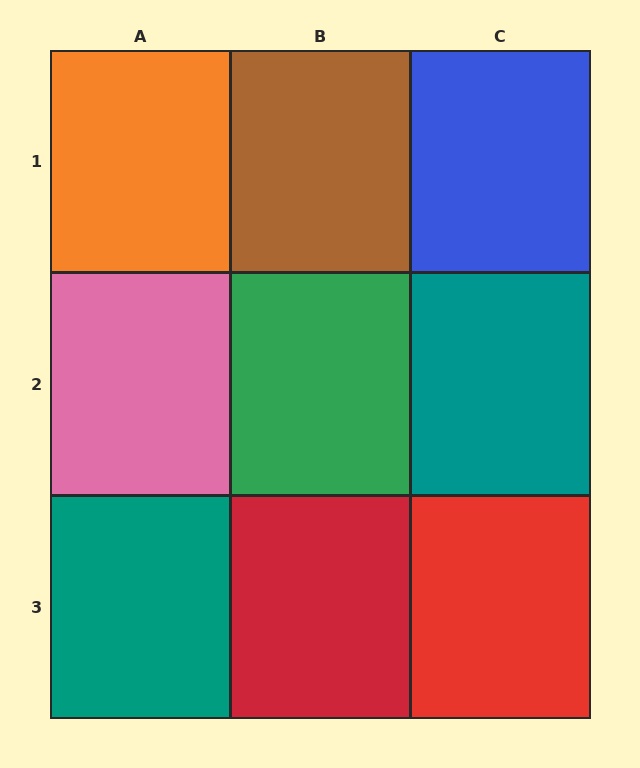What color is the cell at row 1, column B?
Brown.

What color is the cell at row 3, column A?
Teal.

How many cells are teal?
2 cells are teal.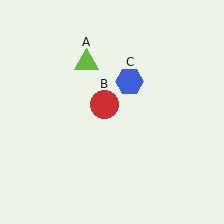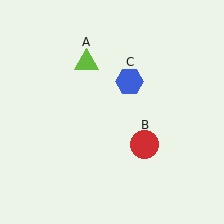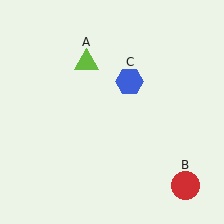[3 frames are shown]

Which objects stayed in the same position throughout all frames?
Lime triangle (object A) and blue hexagon (object C) remained stationary.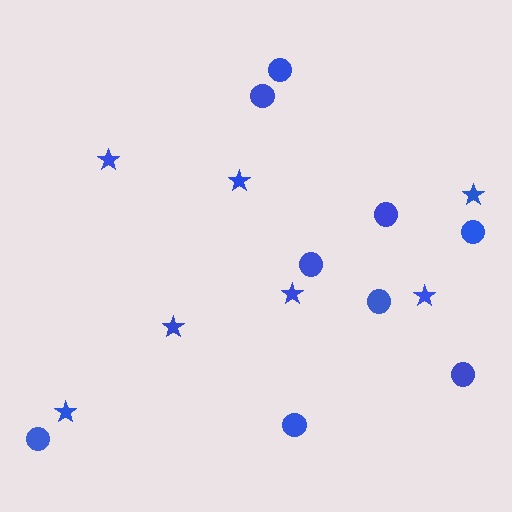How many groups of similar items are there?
There are 2 groups: one group of stars (7) and one group of circles (9).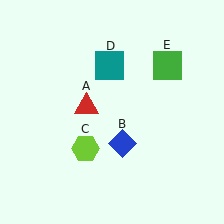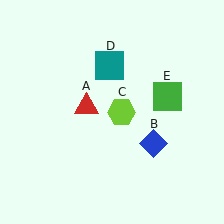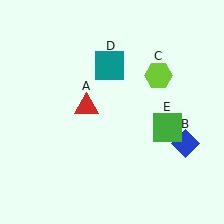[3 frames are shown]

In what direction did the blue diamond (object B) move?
The blue diamond (object B) moved right.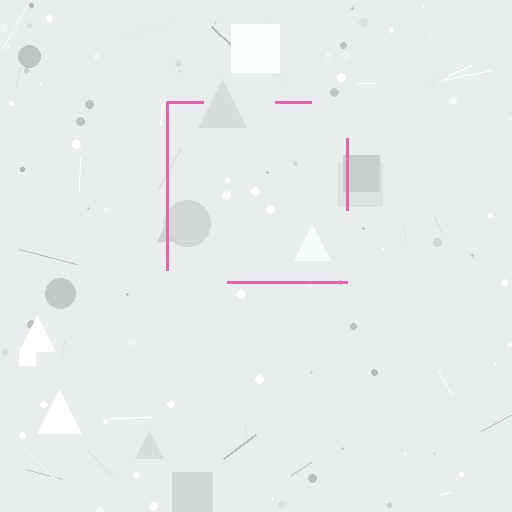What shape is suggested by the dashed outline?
The dashed outline suggests a square.